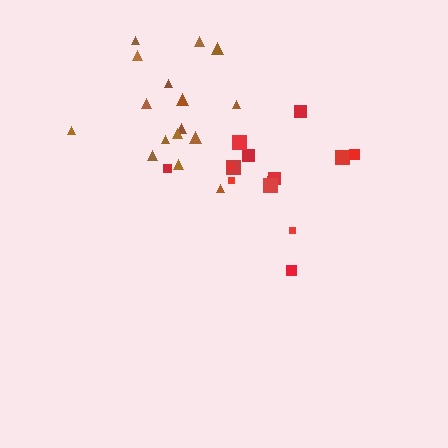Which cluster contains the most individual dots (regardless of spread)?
Brown (16).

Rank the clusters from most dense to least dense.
red, brown.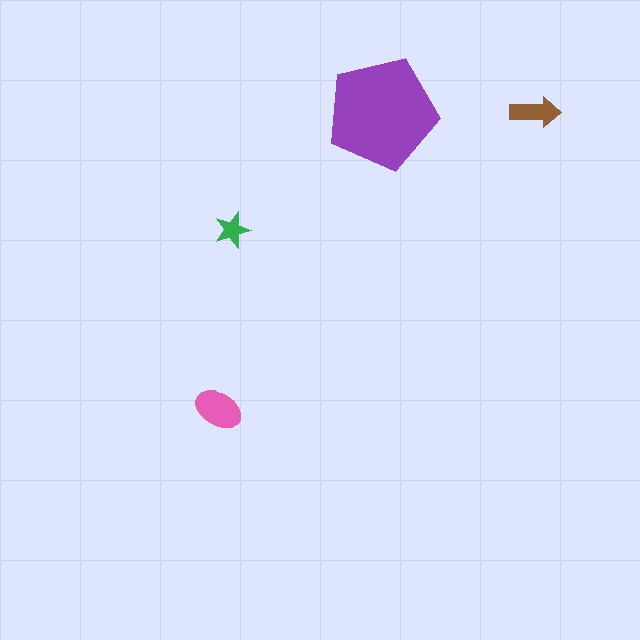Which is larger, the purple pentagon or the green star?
The purple pentagon.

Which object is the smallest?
The green star.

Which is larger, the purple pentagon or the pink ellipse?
The purple pentagon.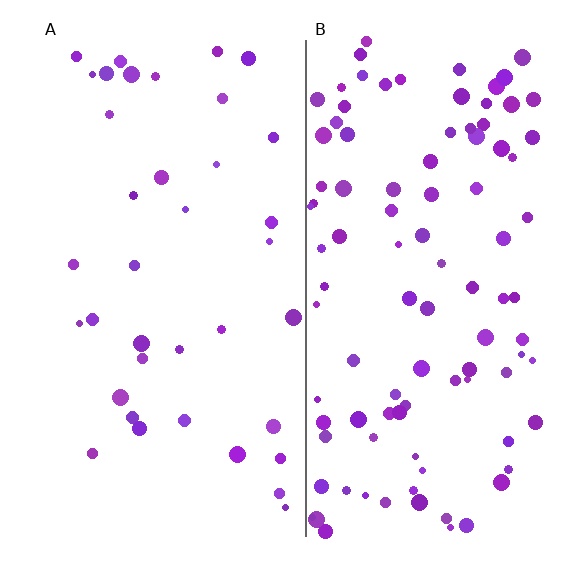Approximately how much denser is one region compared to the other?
Approximately 2.8× — region B over region A.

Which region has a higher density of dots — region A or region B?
B (the right).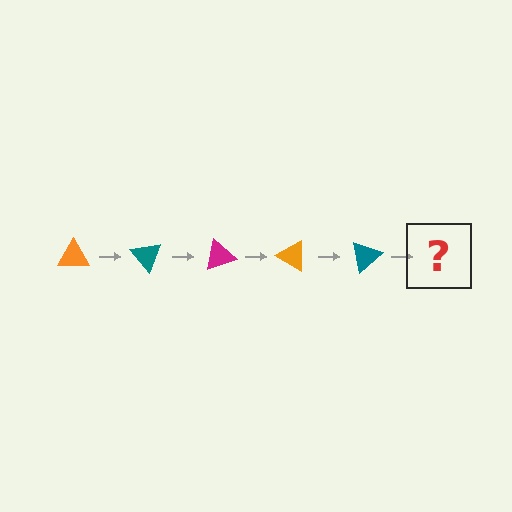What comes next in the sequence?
The next element should be a magenta triangle, rotated 250 degrees from the start.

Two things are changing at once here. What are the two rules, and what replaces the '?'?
The two rules are that it rotates 50 degrees each step and the color cycles through orange, teal, and magenta. The '?' should be a magenta triangle, rotated 250 degrees from the start.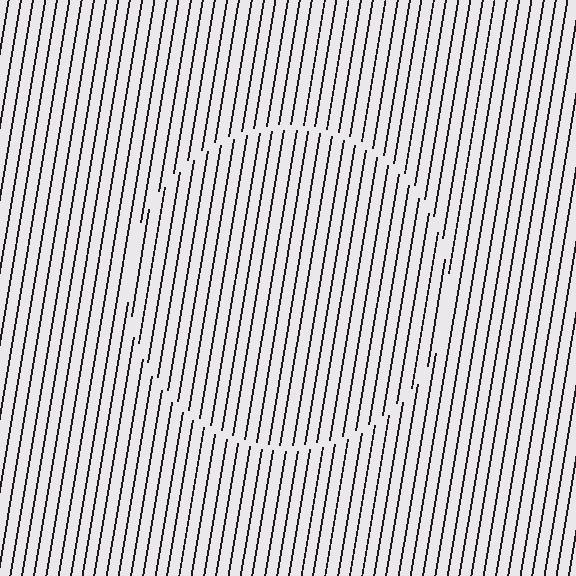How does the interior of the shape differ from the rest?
The interior of the shape contains the same grating, shifted by half a period — the contour is defined by the phase discontinuity where line-ends from the inner and outer gratings abut.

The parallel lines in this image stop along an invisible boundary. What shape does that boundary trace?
An illusory circle. The interior of the shape contains the same grating, shifted by half a period — the contour is defined by the phase discontinuity where line-ends from the inner and outer gratings abut.